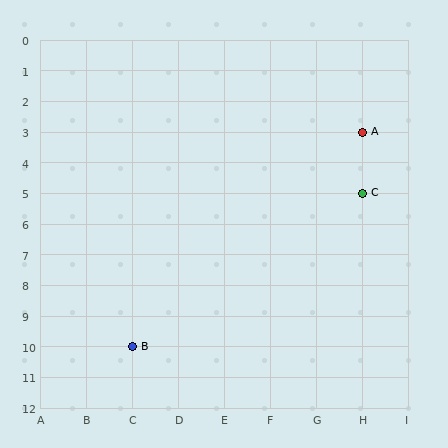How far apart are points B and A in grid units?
Points B and A are 5 columns and 7 rows apart (about 8.6 grid units diagonally).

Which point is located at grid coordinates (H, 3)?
Point A is at (H, 3).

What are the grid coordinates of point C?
Point C is at grid coordinates (H, 5).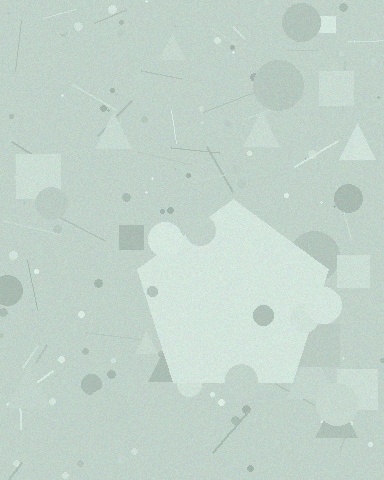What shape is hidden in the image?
A pentagon is hidden in the image.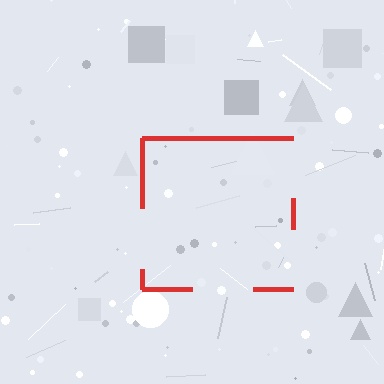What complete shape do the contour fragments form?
The contour fragments form a square.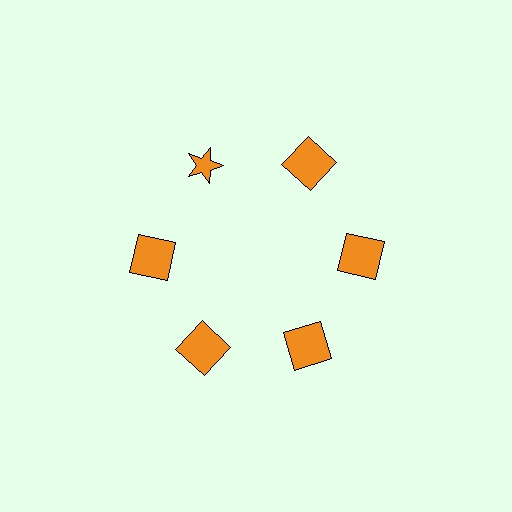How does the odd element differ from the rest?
It has a different shape: star instead of square.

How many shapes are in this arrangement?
There are 6 shapes arranged in a ring pattern.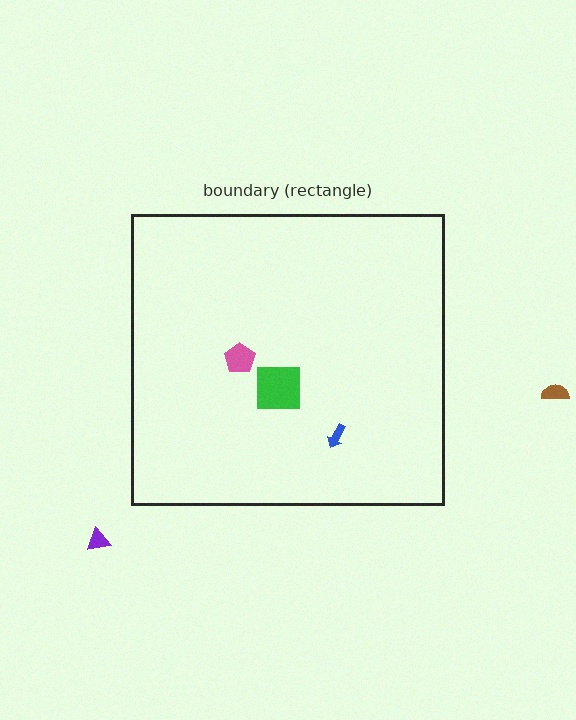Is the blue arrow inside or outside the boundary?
Inside.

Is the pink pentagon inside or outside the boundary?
Inside.